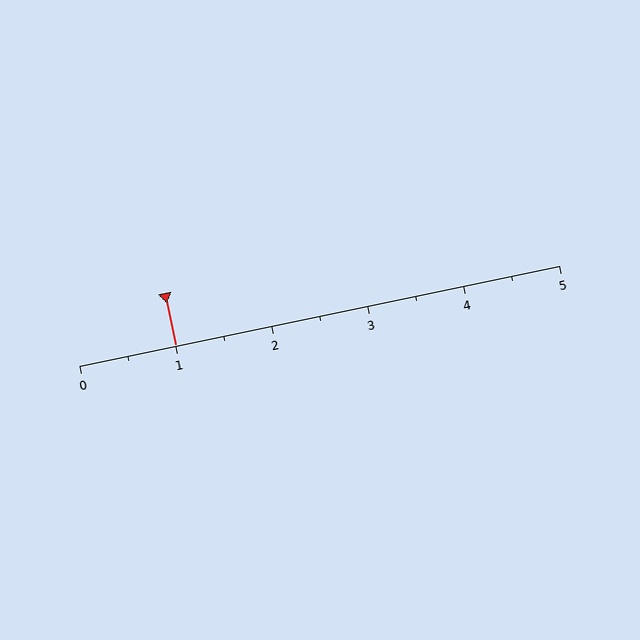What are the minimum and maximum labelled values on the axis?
The axis runs from 0 to 5.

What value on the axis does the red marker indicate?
The marker indicates approximately 1.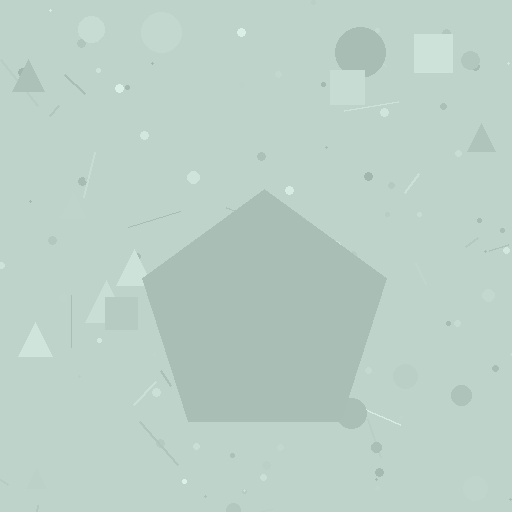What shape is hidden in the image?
A pentagon is hidden in the image.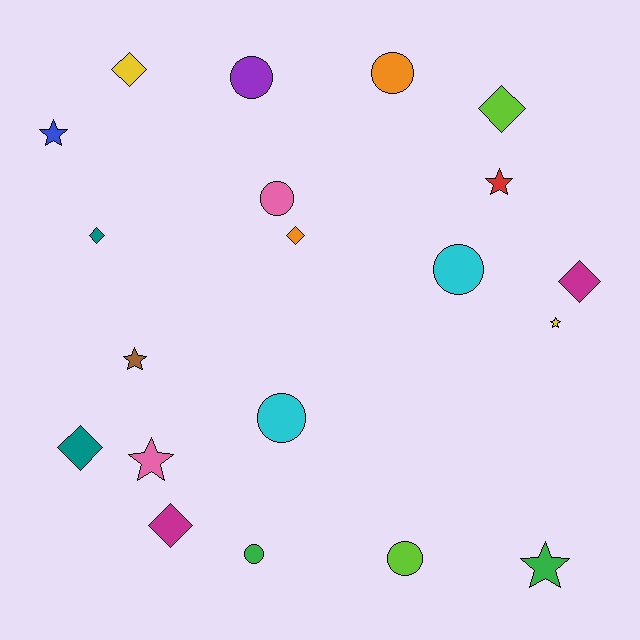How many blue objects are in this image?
There is 1 blue object.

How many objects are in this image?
There are 20 objects.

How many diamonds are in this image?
There are 7 diamonds.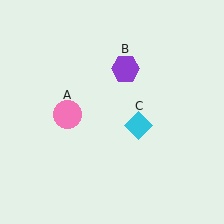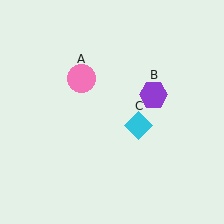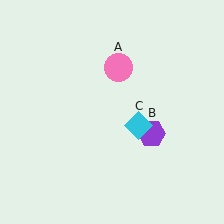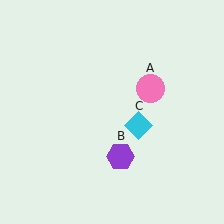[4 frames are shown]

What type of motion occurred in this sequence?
The pink circle (object A), purple hexagon (object B) rotated clockwise around the center of the scene.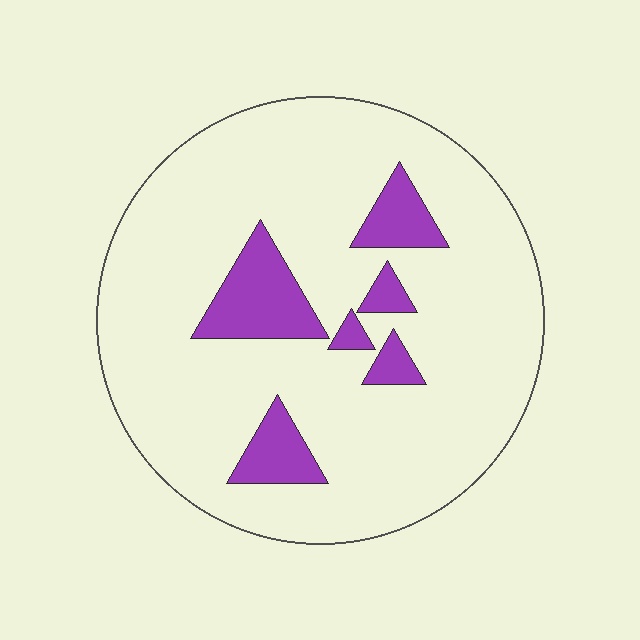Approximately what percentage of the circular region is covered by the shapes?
Approximately 15%.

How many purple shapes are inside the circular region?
6.